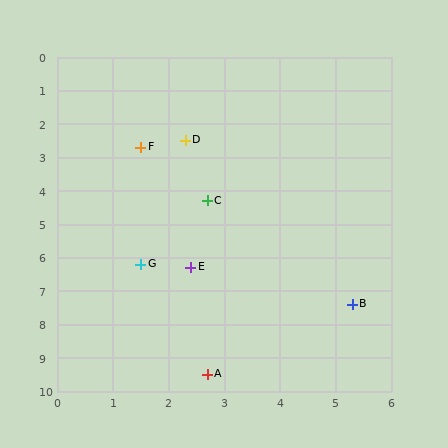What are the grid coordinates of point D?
Point D is at approximately (2.3, 2.5).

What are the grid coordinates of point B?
Point B is at approximately (5.3, 7.4).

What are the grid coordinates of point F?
Point F is at approximately (1.5, 2.7).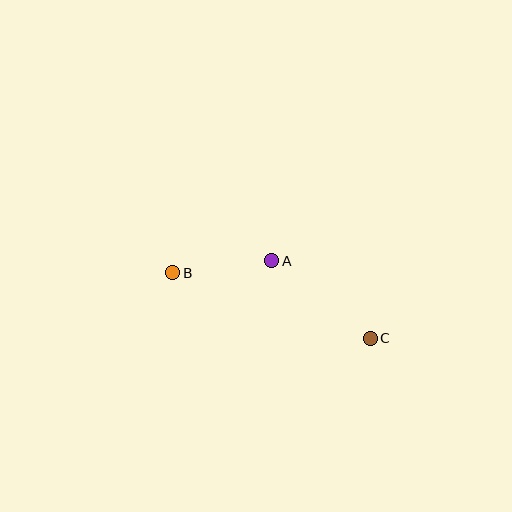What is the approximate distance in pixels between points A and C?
The distance between A and C is approximately 126 pixels.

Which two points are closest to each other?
Points A and B are closest to each other.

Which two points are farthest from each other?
Points B and C are farthest from each other.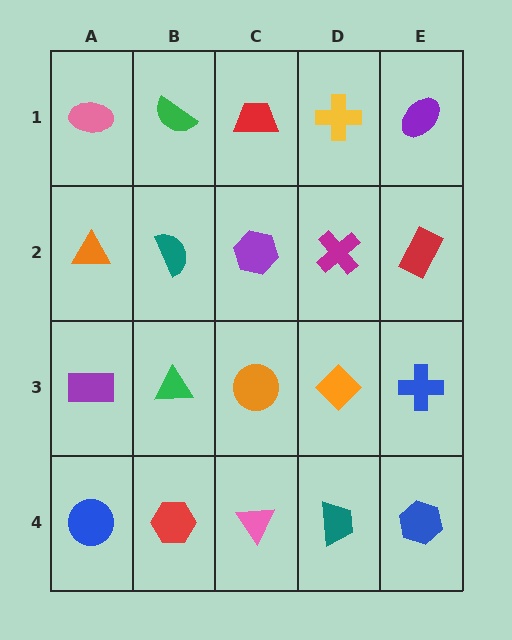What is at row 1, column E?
A purple ellipse.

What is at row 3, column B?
A green triangle.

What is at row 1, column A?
A pink ellipse.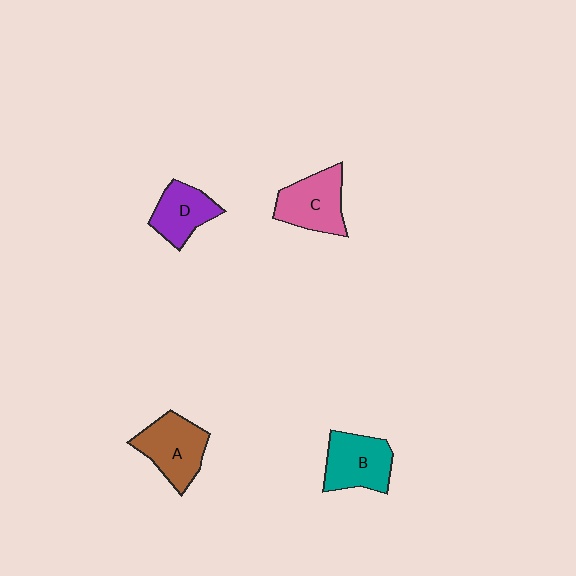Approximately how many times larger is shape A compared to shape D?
Approximately 1.3 times.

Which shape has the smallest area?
Shape D (purple).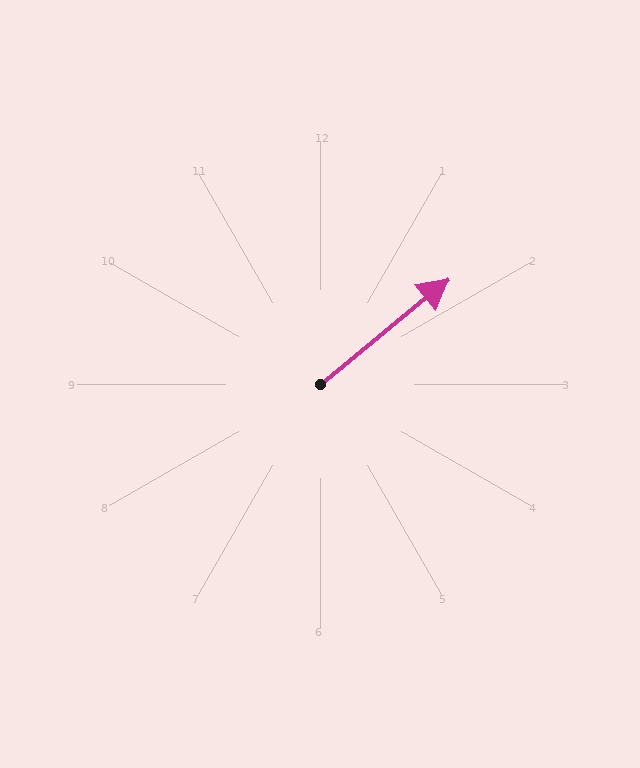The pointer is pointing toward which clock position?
Roughly 2 o'clock.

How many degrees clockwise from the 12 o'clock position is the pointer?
Approximately 51 degrees.